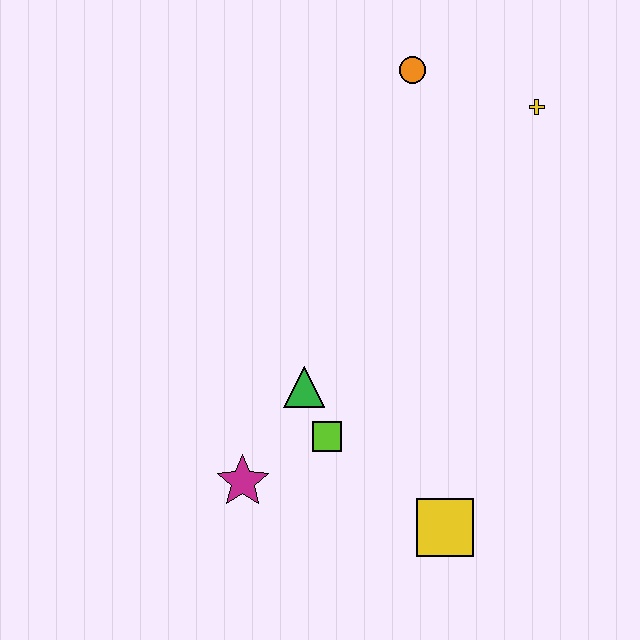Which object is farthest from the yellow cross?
The magenta star is farthest from the yellow cross.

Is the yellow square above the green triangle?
No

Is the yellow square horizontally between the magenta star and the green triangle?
No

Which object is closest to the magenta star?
The lime square is closest to the magenta star.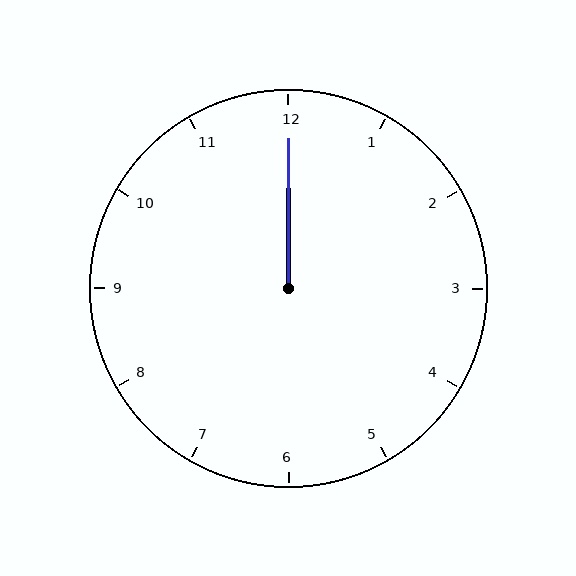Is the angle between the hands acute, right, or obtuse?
It is acute.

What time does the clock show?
12:00.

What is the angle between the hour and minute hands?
Approximately 0 degrees.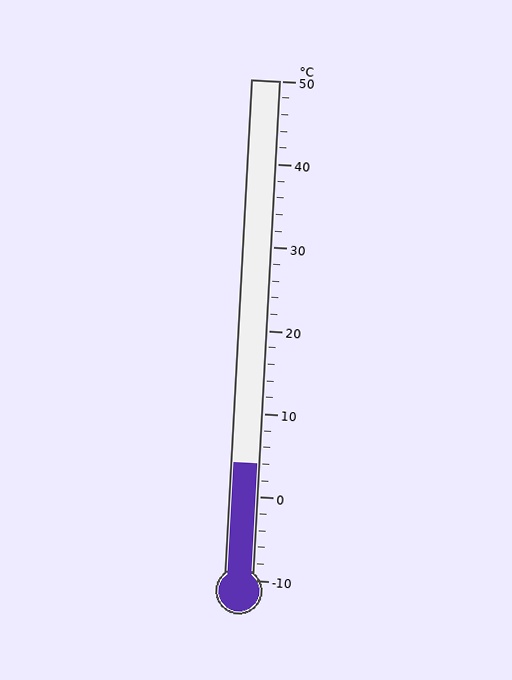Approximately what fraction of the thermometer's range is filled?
The thermometer is filled to approximately 25% of its range.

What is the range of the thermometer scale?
The thermometer scale ranges from -10°C to 50°C.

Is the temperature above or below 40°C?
The temperature is below 40°C.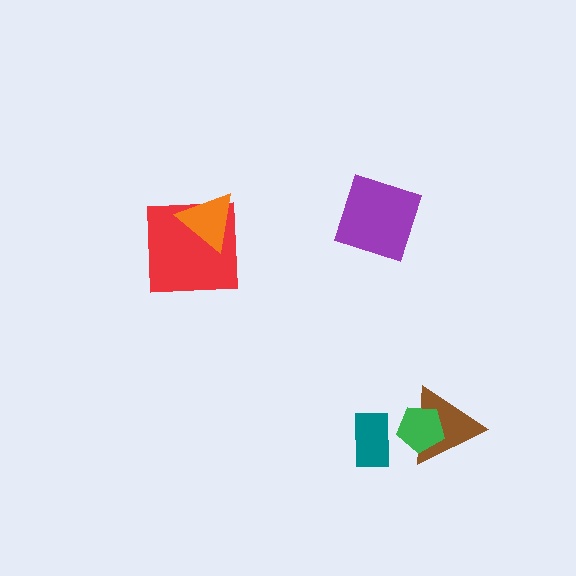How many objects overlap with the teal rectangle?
0 objects overlap with the teal rectangle.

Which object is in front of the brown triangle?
The green pentagon is in front of the brown triangle.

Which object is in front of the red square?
The orange triangle is in front of the red square.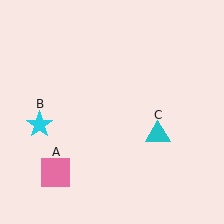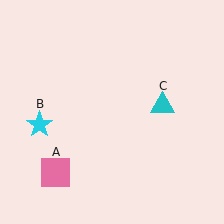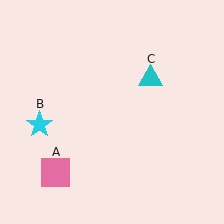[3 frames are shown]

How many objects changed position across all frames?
1 object changed position: cyan triangle (object C).